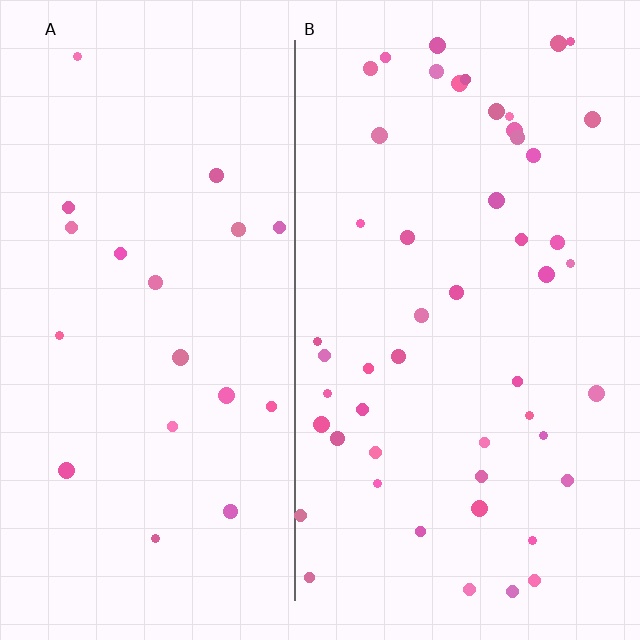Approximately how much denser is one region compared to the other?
Approximately 2.5× — region B over region A.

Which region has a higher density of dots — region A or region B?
B (the right).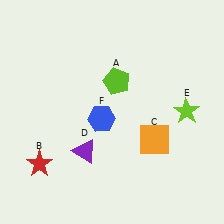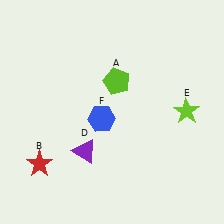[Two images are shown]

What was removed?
The orange square (C) was removed in Image 2.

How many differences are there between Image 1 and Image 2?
There is 1 difference between the two images.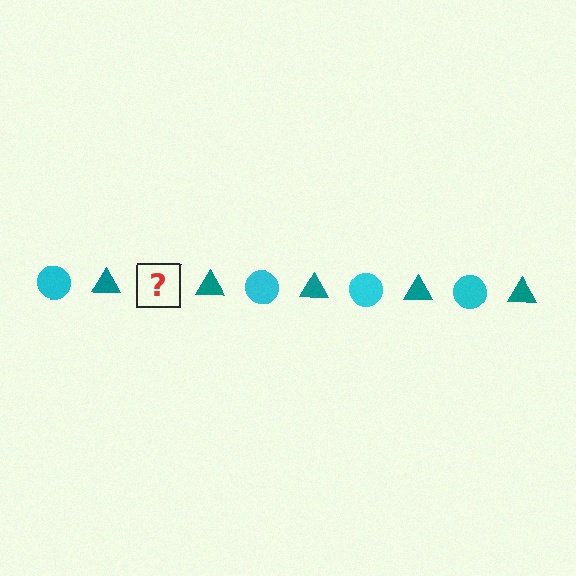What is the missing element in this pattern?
The missing element is a cyan circle.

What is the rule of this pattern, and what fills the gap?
The rule is that the pattern alternates between cyan circle and teal triangle. The gap should be filled with a cyan circle.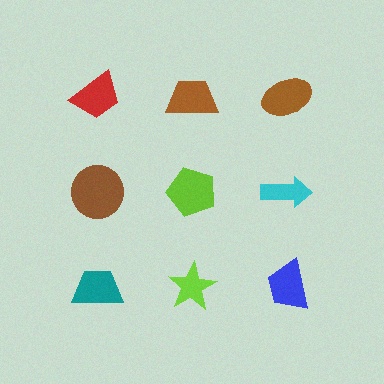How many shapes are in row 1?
3 shapes.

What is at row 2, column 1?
A brown circle.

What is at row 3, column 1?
A teal trapezoid.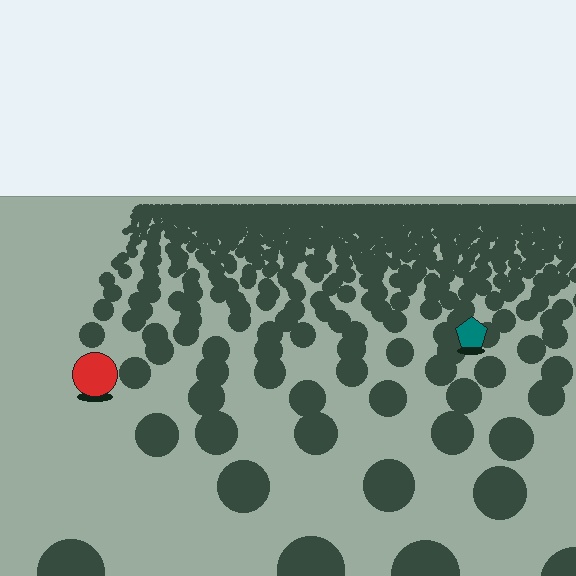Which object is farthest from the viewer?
The teal pentagon is farthest from the viewer. It appears smaller and the ground texture around it is denser.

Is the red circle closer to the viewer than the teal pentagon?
Yes. The red circle is closer — you can tell from the texture gradient: the ground texture is coarser near it.